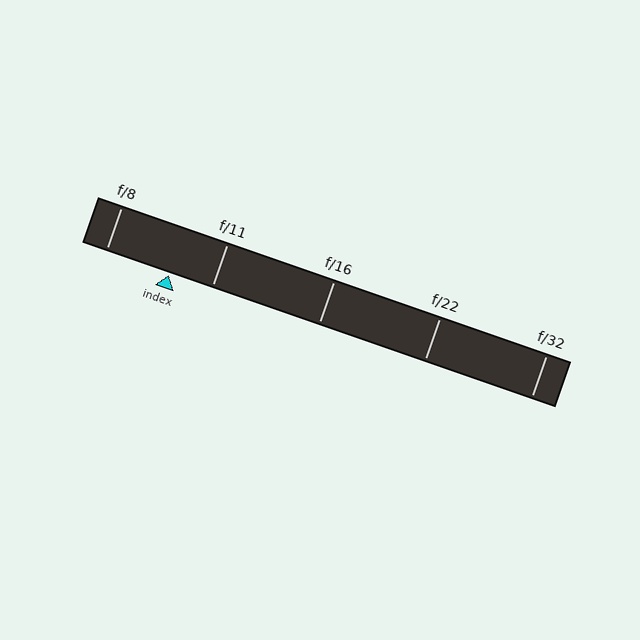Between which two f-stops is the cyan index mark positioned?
The index mark is between f/8 and f/11.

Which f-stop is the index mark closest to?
The index mark is closest to f/11.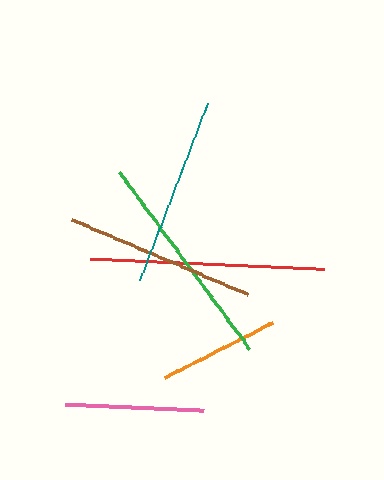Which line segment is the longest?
The red line is the longest at approximately 234 pixels.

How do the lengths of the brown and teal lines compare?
The brown and teal lines are approximately the same length.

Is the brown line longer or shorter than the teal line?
The brown line is longer than the teal line.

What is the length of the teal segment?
The teal segment is approximately 190 pixels long.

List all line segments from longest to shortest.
From longest to shortest: red, green, brown, teal, pink, orange.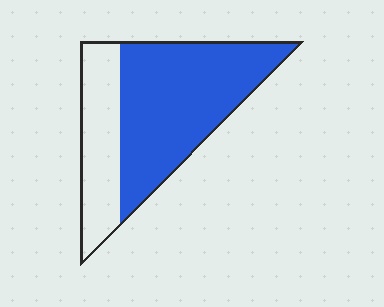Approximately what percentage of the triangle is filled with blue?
Approximately 70%.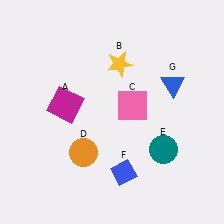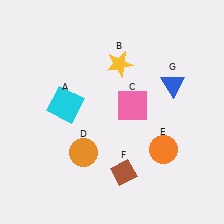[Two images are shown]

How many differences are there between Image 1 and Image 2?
There are 3 differences between the two images.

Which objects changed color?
A changed from magenta to cyan. E changed from teal to orange. F changed from blue to brown.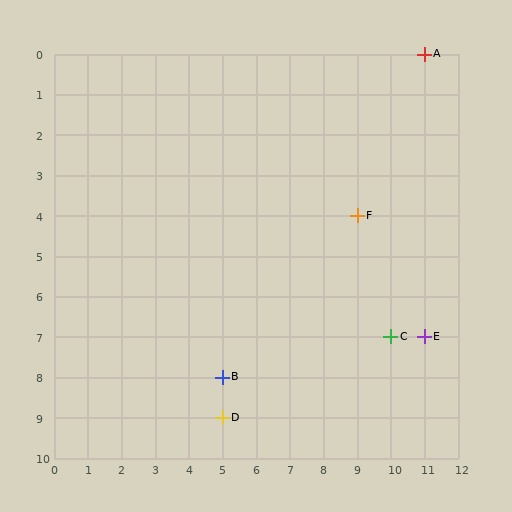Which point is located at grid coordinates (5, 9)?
Point D is at (5, 9).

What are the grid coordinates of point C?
Point C is at grid coordinates (10, 7).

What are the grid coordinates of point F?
Point F is at grid coordinates (9, 4).